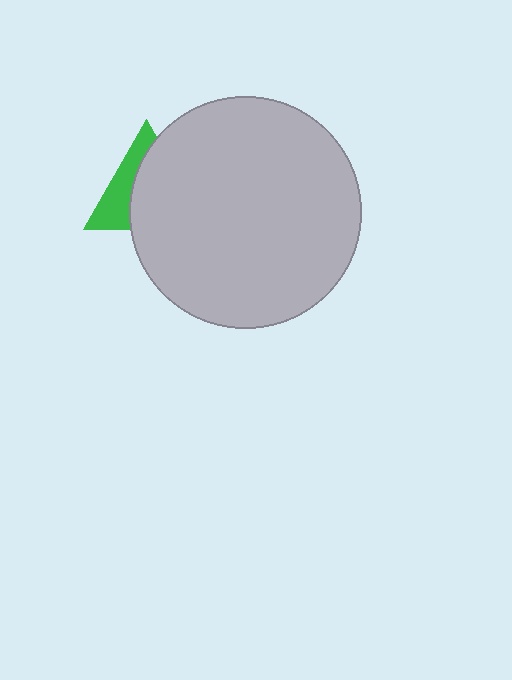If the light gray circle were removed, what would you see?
You would see the complete green triangle.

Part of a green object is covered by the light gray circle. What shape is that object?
It is a triangle.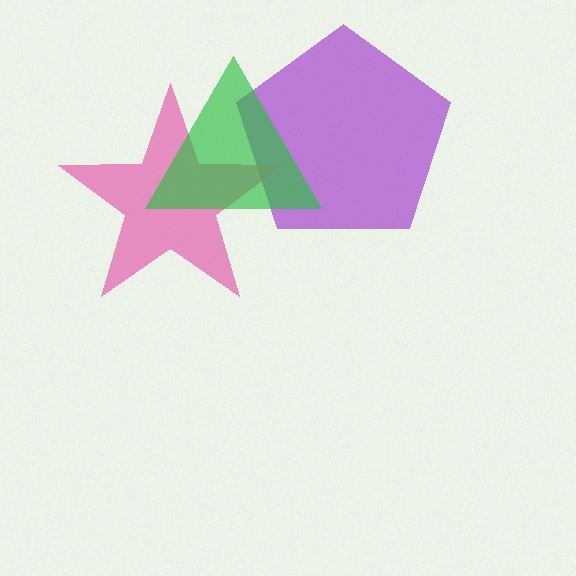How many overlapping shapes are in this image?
There are 3 overlapping shapes in the image.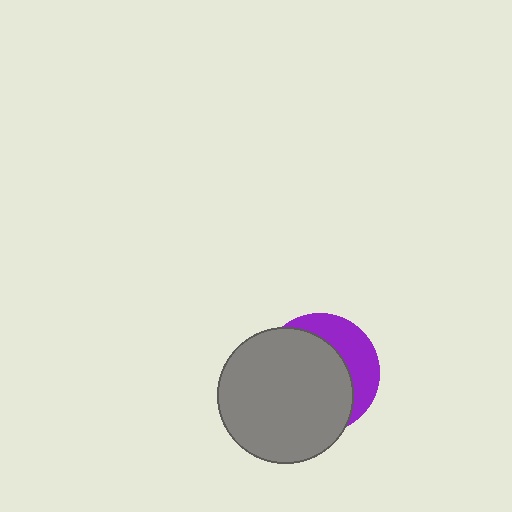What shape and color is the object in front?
The object in front is a gray circle.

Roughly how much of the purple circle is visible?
A small part of it is visible (roughly 32%).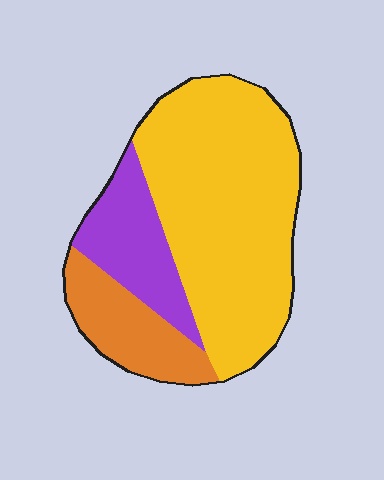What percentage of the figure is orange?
Orange covers about 20% of the figure.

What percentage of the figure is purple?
Purple takes up less than a quarter of the figure.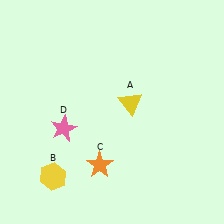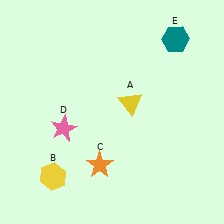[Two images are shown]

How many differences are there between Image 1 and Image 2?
There is 1 difference between the two images.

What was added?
A teal hexagon (E) was added in Image 2.